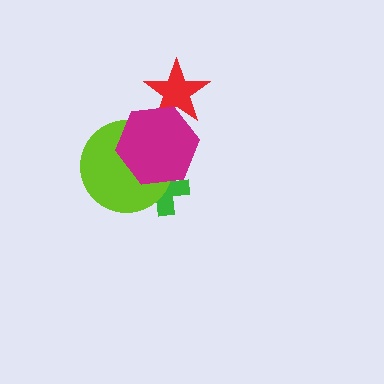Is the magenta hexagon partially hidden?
No, no other shape covers it.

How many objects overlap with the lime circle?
2 objects overlap with the lime circle.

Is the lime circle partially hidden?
Yes, it is partially covered by another shape.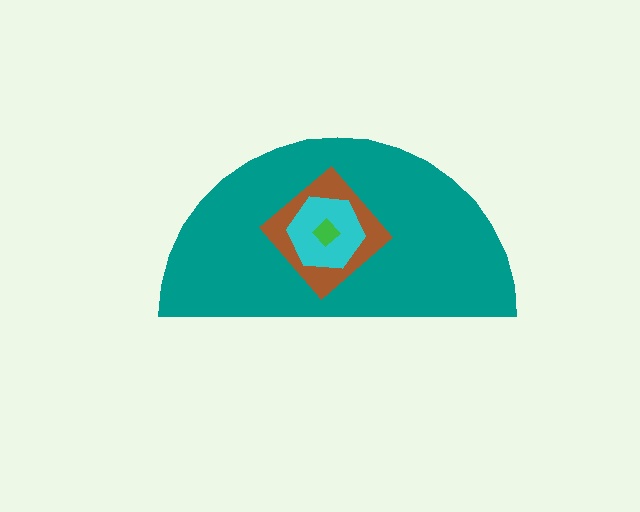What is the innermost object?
The green diamond.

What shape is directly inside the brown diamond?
The cyan hexagon.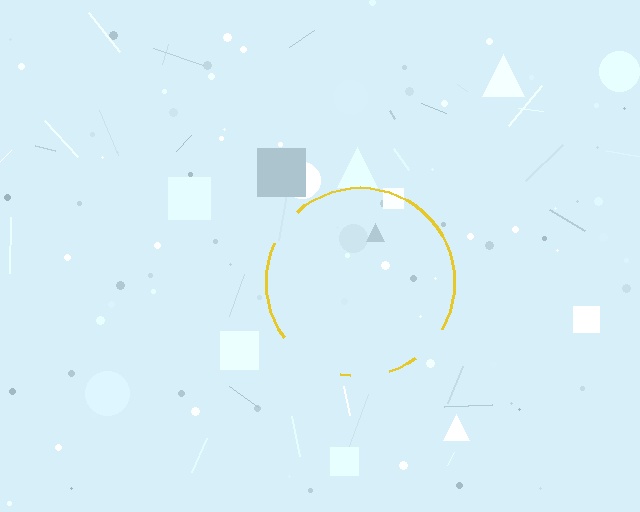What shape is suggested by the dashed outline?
The dashed outline suggests a circle.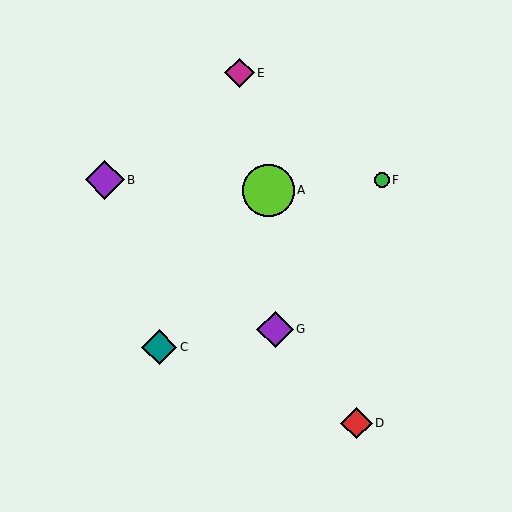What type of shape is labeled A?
Shape A is a lime circle.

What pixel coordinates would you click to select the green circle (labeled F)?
Click at (382, 180) to select the green circle F.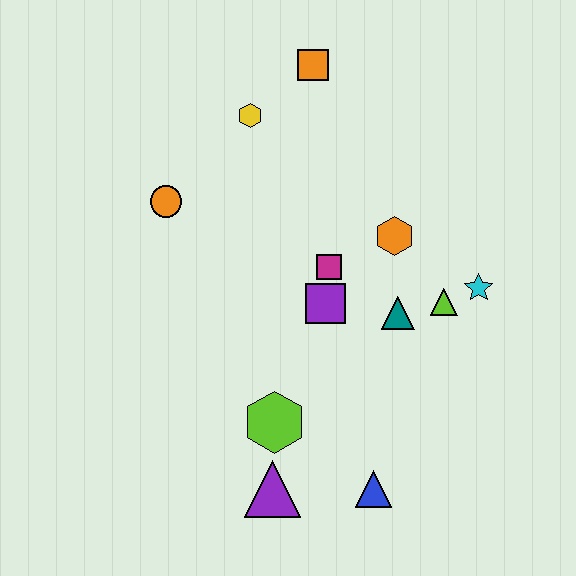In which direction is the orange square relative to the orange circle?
The orange square is to the right of the orange circle.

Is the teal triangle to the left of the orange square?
No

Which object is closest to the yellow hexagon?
The orange square is closest to the yellow hexagon.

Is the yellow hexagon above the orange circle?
Yes